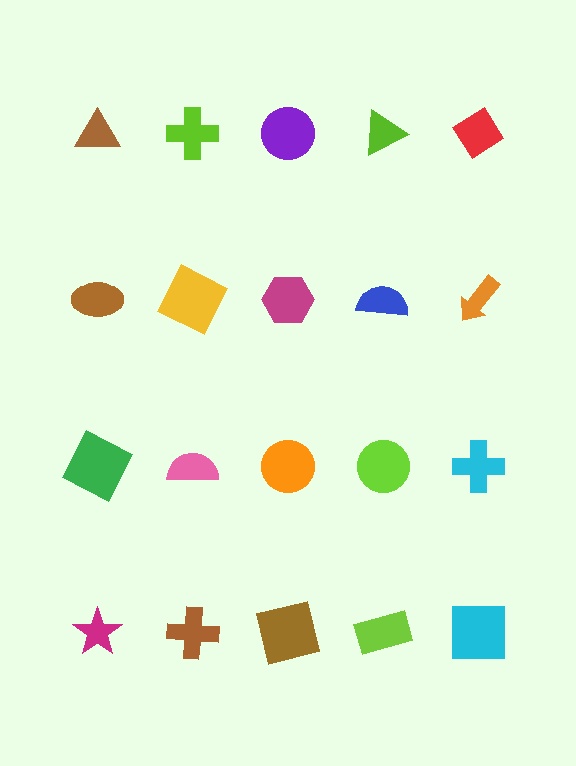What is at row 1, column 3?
A purple circle.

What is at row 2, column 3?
A magenta hexagon.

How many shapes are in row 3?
5 shapes.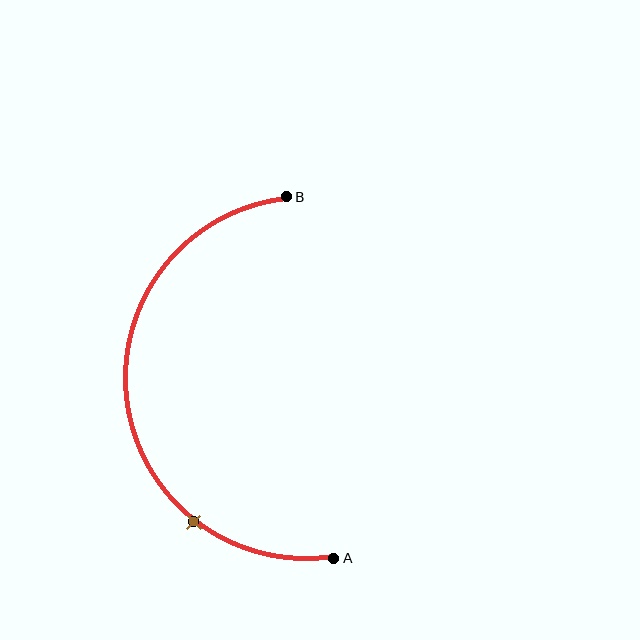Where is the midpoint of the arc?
The arc midpoint is the point on the curve farthest from the straight line joining A and B. It sits to the left of that line.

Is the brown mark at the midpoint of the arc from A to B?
No. The brown mark lies on the arc but is closer to endpoint A. The arc midpoint would be at the point on the curve equidistant along the arc from both A and B.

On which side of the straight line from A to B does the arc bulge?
The arc bulges to the left of the straight line connecting A and B.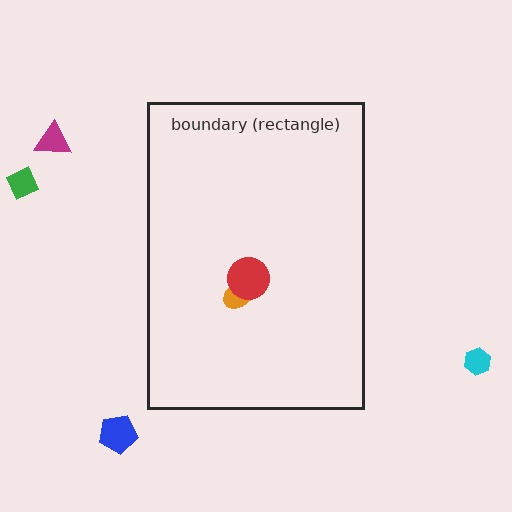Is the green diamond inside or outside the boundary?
Outside.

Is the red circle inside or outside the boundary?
Inside.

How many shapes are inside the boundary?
2 inside, 4 outside.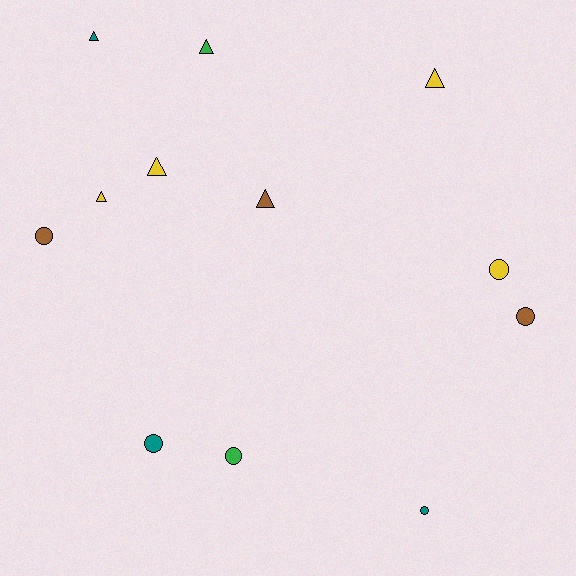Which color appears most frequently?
Yellow, with 4 objects.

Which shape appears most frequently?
Triangle, with 6 objects.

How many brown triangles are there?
There is 1 brown triangle.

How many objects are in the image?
There are 12 objects.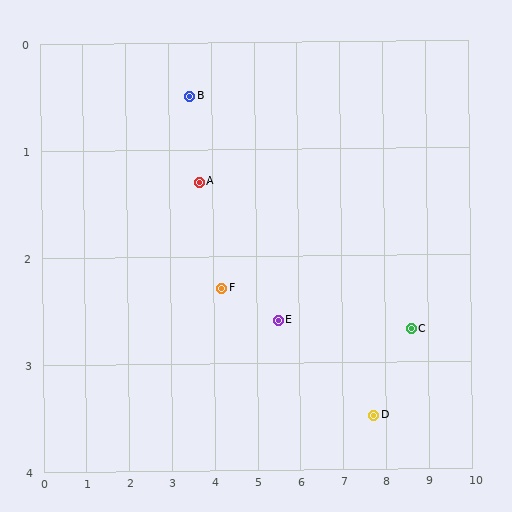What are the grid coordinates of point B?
Point B is at approximately (3.5, 0.5).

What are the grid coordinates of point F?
Point F is at approximately (4.2, 2.3).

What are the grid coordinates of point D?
Point D is at approximately (7.7, 3.5).